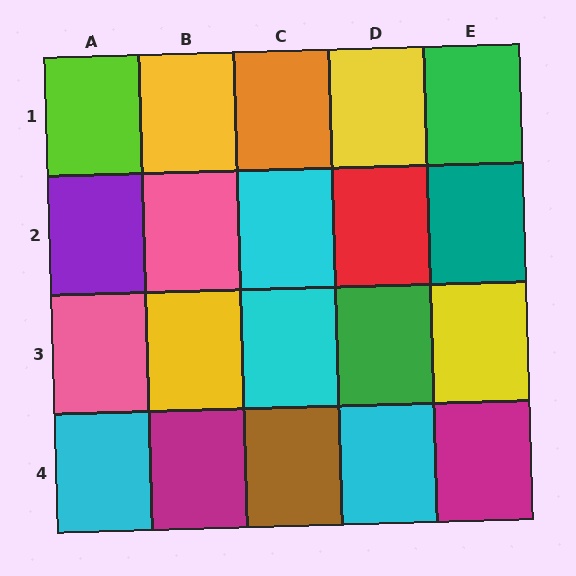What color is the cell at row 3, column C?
Cyan.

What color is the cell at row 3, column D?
Green.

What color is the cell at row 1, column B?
Yellow.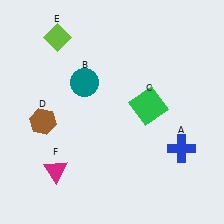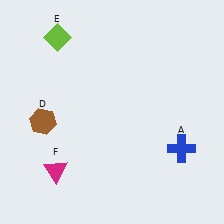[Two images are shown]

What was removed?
The green square (C), the teal circle (B) were removed in Image 2.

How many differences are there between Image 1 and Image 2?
There are 2 differences between the two images.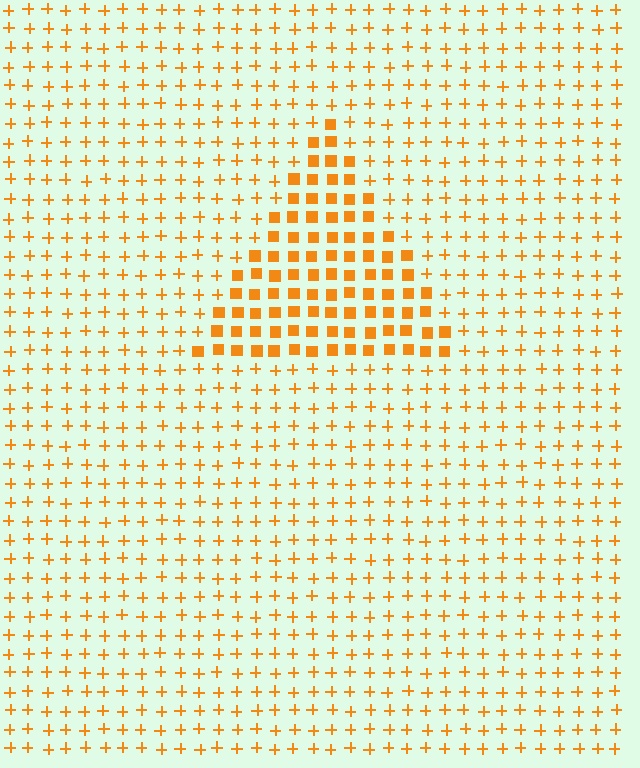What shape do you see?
I see a triangle.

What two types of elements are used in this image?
The image uses squares inside the triangle region and plus signs outside it.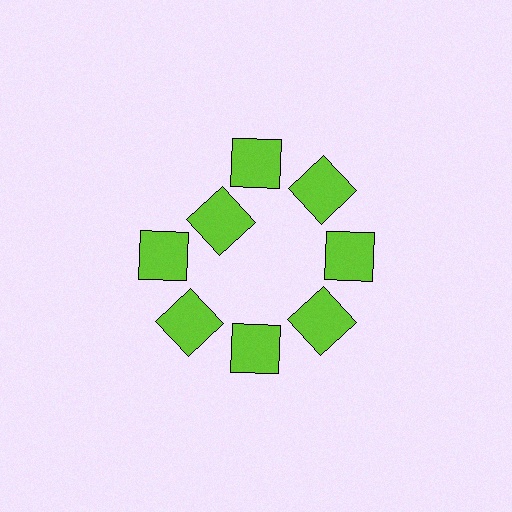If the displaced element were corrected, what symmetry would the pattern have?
It would have 8-fold rotational symmetry — the pattern would map onto itself every 45 degrees.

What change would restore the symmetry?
The symmetry would be restored by moving it outward, back onto the ring so that all 8 squares sit at equal angles and equal distance from the center.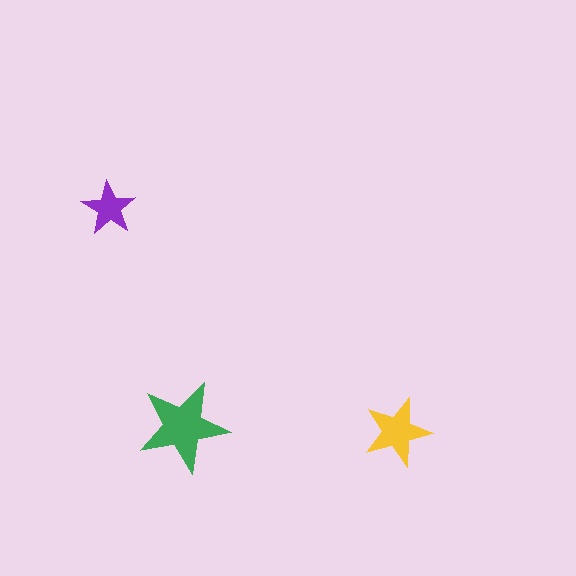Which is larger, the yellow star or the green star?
The green one.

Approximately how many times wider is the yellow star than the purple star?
About 1.5 times wider.